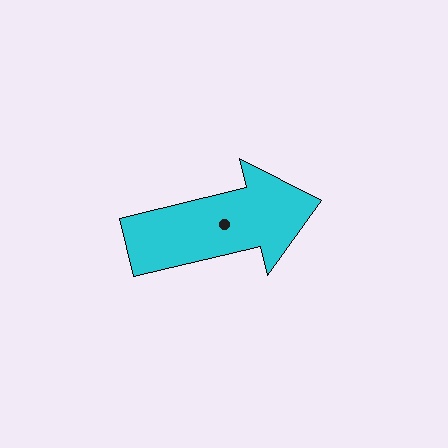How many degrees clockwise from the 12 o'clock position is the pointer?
Approximately 76 degrees.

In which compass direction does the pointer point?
East.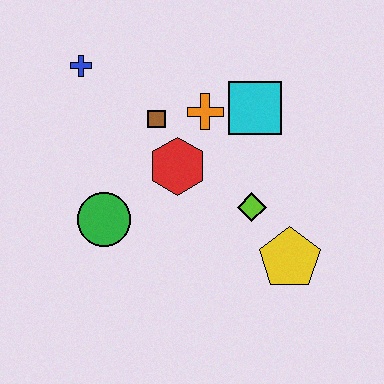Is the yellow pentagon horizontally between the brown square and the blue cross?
No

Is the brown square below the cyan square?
Yes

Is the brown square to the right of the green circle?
Yes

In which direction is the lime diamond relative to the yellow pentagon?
The lime diamond is above the yellow pentagon.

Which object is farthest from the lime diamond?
The blue cross is farthest from the lime diamond.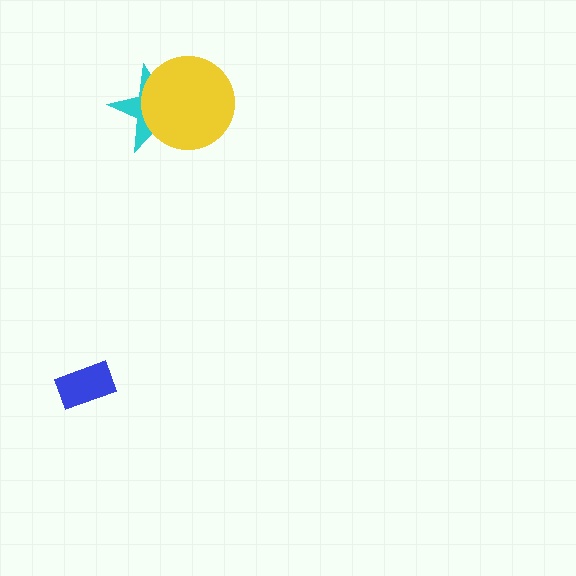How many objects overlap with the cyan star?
1 object overlaps with the cyan star.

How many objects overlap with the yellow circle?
1 object overlaps with the yellow circle.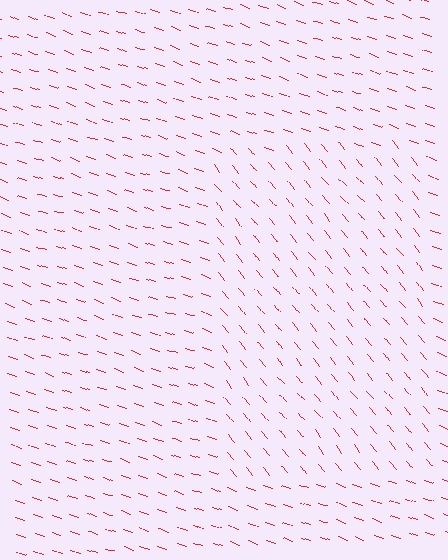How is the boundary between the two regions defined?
The boundary is defined purely by a change in line orientation (approximately 32 degrees difference). All lines are the same color and thickness.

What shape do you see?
I see a rectangle.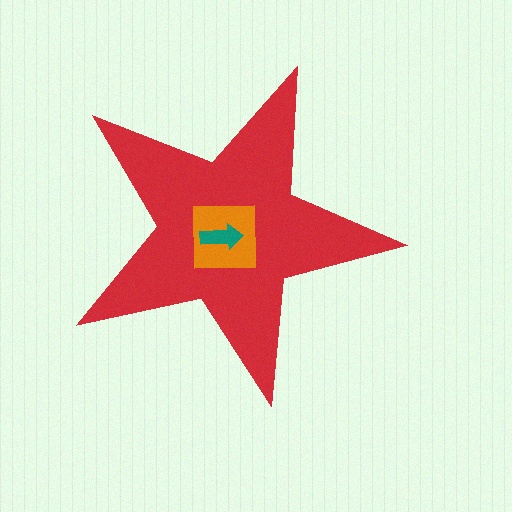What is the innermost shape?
The teal arrow.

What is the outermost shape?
The red star.